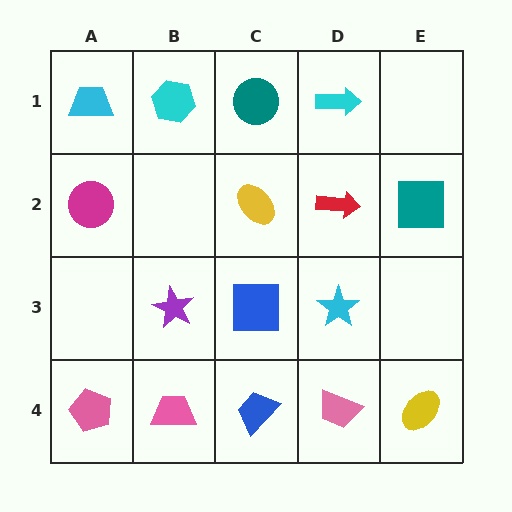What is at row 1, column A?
A cyan trapezoid.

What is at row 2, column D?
A red arrow.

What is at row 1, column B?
A cyan hexagon.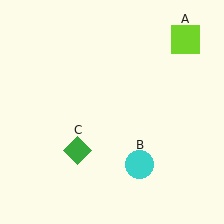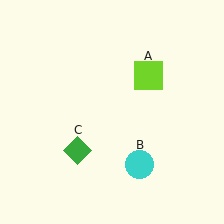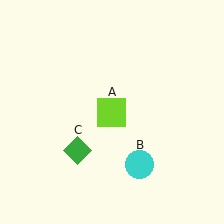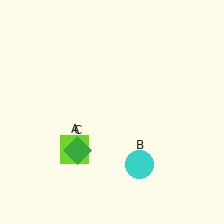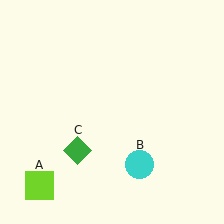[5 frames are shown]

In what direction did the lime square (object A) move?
The lime square (object A) moved down and to the left.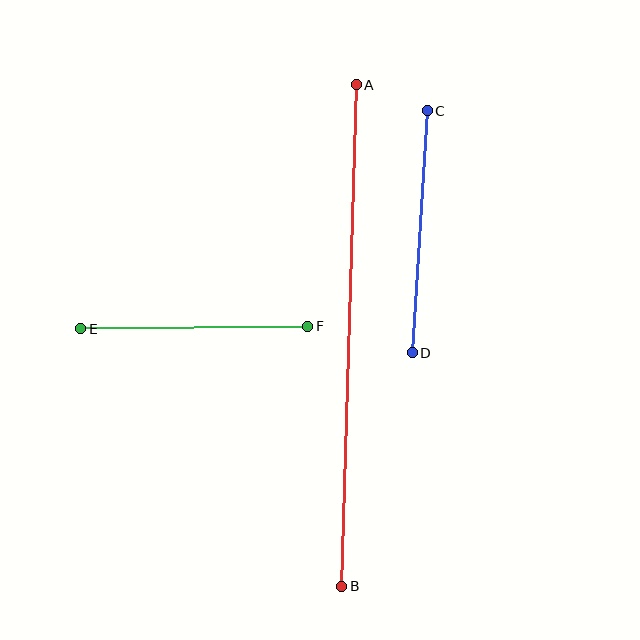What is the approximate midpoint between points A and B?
The midpoint is at approximately (349, 336) pixels.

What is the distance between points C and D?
The distance is approximately 242 pixels.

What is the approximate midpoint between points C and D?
The midpoint is at approximately (420, 232) pixels.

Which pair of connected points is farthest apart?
Points A and B are farthest apart.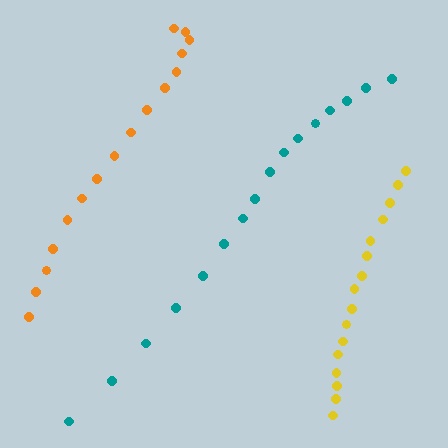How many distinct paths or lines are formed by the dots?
There are 3 distinct paths.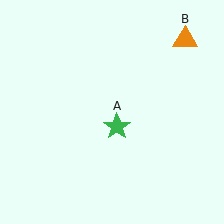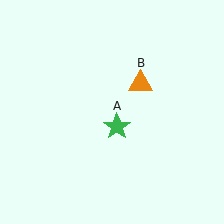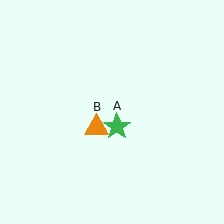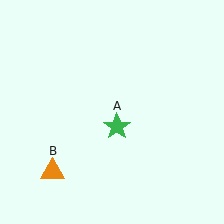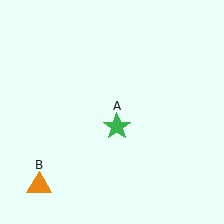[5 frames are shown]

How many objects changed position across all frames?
1 object changed position: orange triangle (object B).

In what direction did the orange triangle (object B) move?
The orange triangle (object B) moved down and to the left.